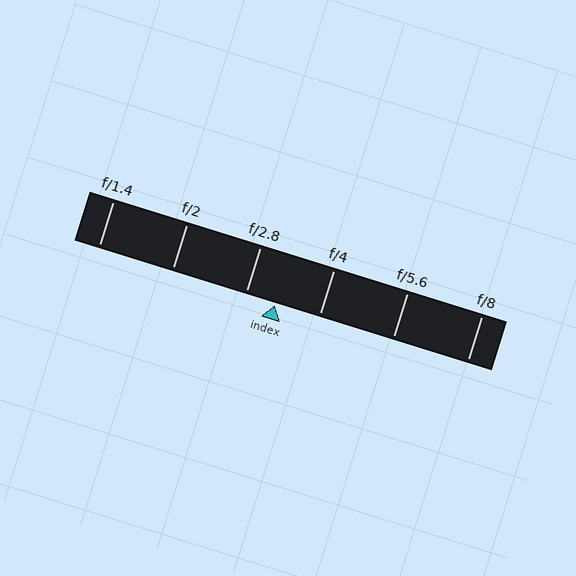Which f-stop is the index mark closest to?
The index mark is closest to f/2.8.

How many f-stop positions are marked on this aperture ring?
There are 6 f-stop positions marked.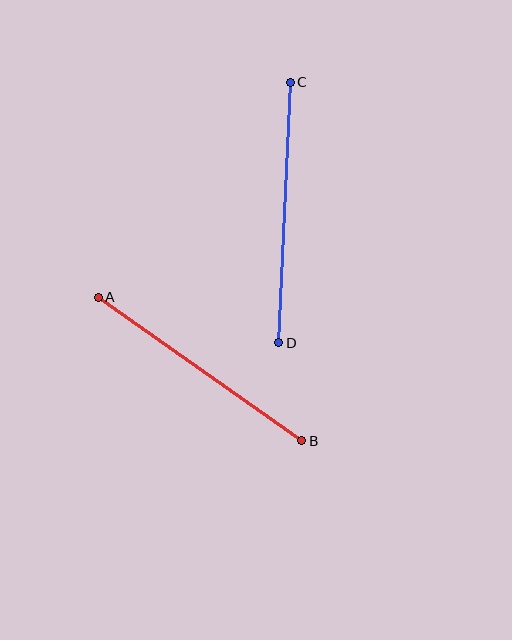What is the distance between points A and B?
The distance is approximately 249 pixels.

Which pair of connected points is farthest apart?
Points C and D are farthest apart.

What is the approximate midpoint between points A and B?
The midpoint is at approximately (200, 369) pixels.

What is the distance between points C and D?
The distance is approximately 261 pixels.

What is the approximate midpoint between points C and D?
The midpoint is at approximately (284, 212) pixels.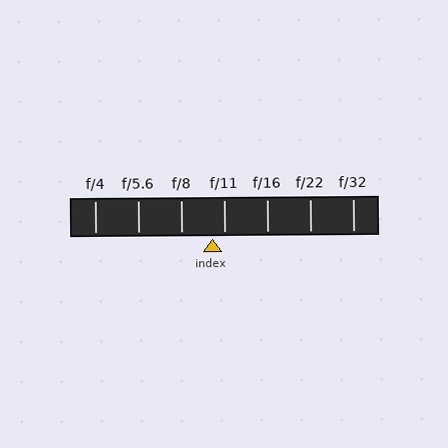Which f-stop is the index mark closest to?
The index mark is closest to f/11.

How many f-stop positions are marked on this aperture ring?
There are 7 f-stop positions marked.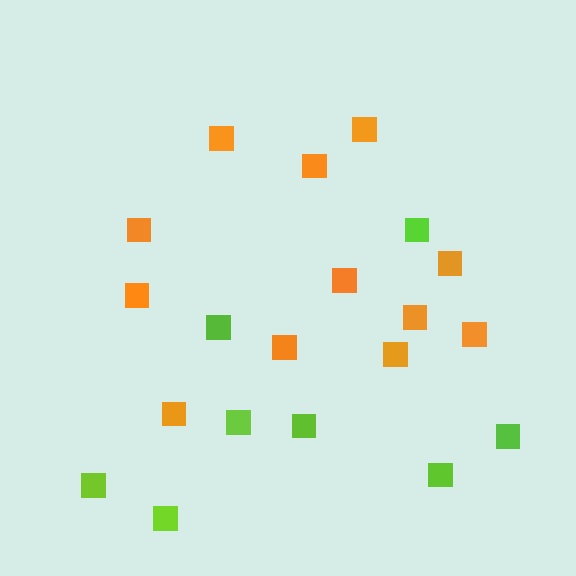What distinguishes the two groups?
There are 2 groups: one group of orange squares (12) and one group of lime squares (8).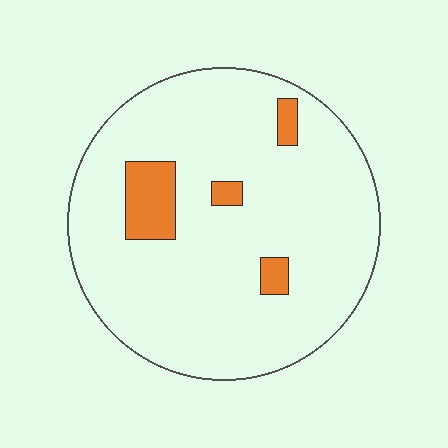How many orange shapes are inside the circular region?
4.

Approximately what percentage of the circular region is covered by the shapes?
Approximately 10%.